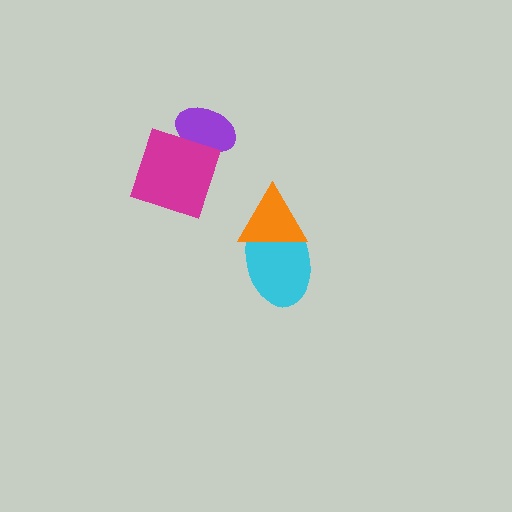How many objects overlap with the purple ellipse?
1 object overlaps with the purple ellipse.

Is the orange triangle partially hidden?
No, no other shape covers it.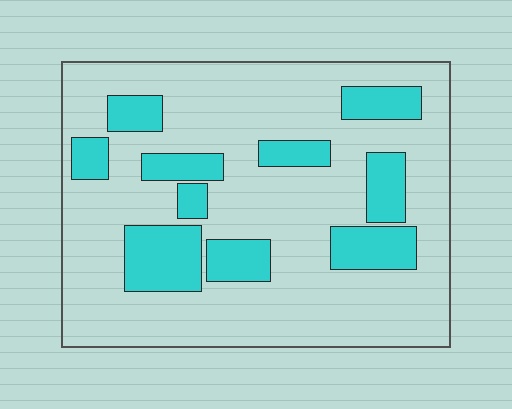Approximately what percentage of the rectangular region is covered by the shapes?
Approximately 25%.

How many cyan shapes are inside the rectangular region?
10.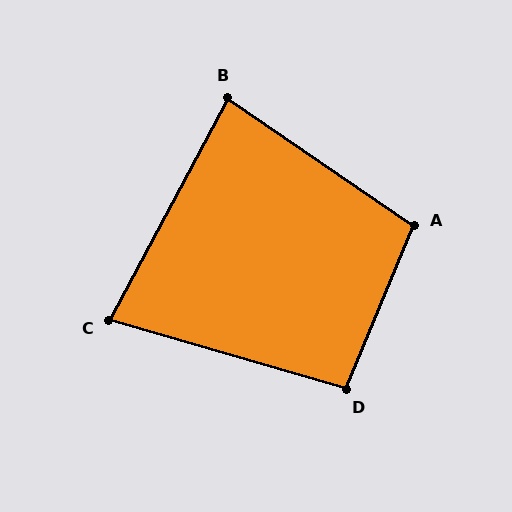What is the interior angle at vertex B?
Approximately 84 degrees (acute).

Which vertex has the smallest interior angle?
C, at approximately 78 degrees.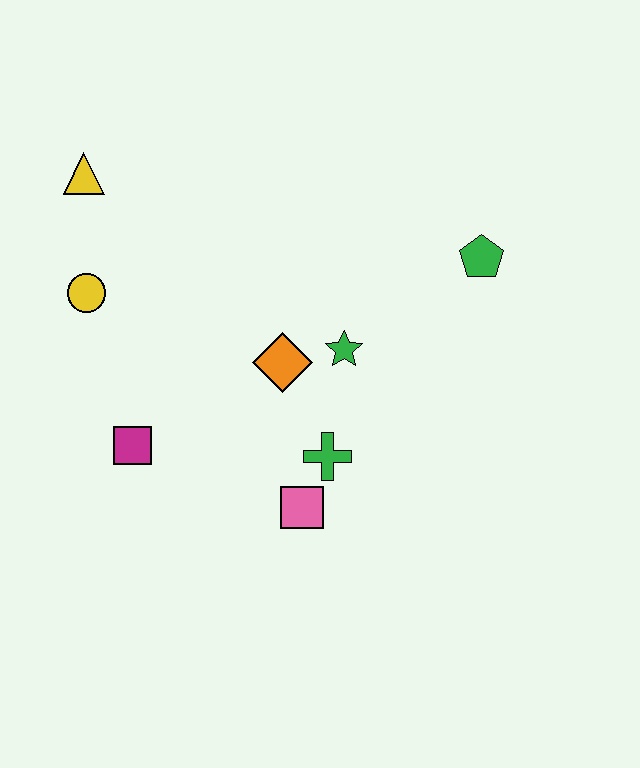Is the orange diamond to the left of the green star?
Yes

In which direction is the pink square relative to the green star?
The pink square is below the green star.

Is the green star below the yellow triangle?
Yes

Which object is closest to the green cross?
The pink square is closest to the green cross.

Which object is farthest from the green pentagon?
The yellow triangle is farthest from the green pentagon.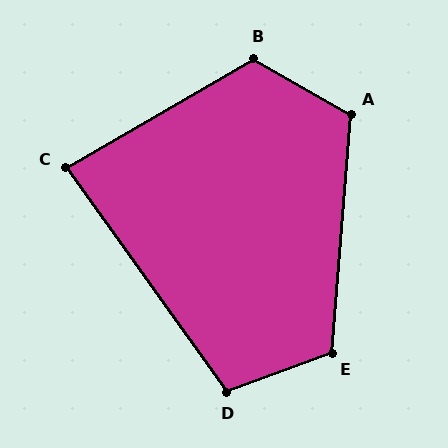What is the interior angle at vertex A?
Approximately 115 degrees (obtuse).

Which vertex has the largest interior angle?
B, at approximately 120 degrees.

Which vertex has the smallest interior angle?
C, at approximately 84 degrees.